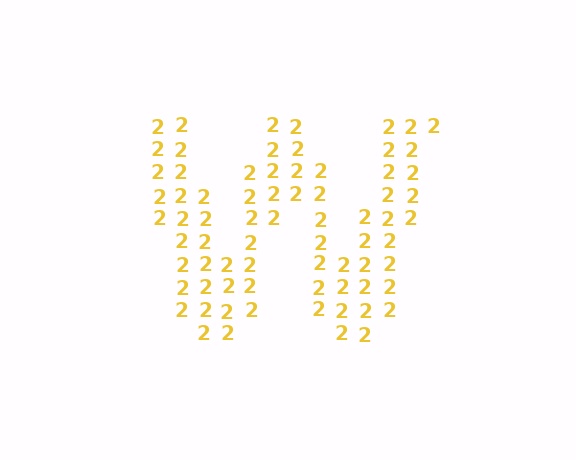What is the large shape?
The large shape is the letter W.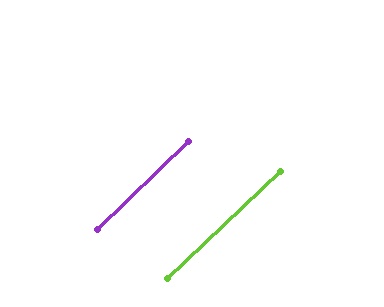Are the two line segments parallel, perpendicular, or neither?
Parallel — their directions differ by only 0.7°.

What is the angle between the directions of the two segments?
Approximately 1 degree.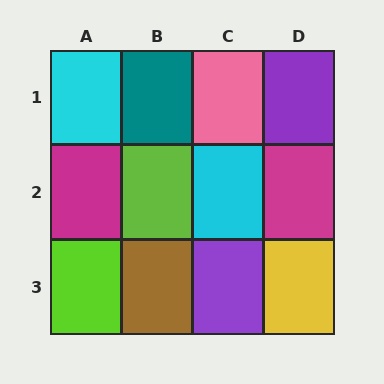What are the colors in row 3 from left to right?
Lime, brown, purple, yellow.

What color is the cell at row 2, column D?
Magenta.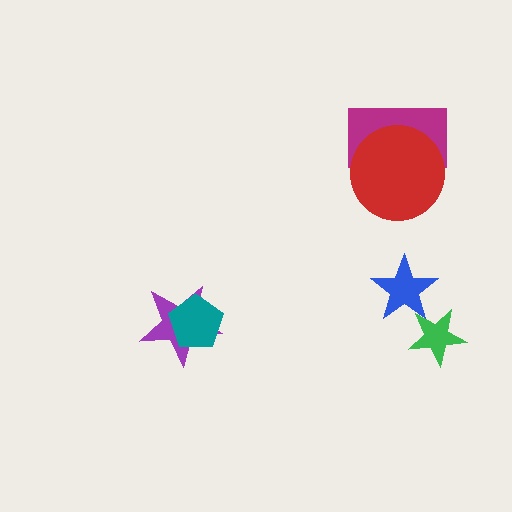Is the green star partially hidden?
Yes, it is partially covered by another shape.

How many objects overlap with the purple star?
1 object overlaps with the purple star.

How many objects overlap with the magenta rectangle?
1 object overlaps with the magenta rectangle.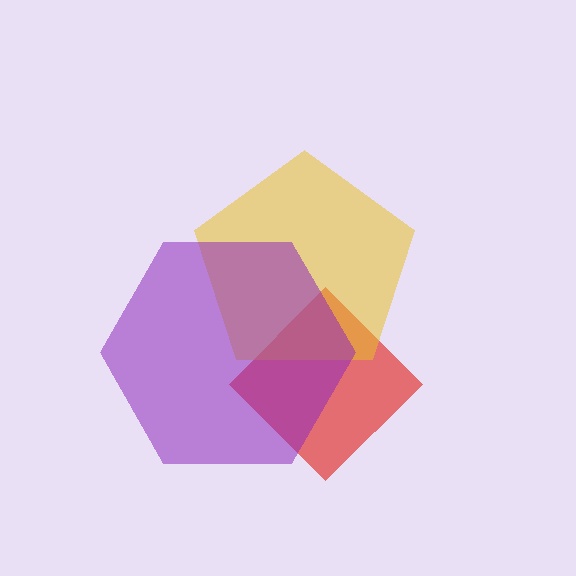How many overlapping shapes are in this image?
There are 3 overlapping shapes in the image.